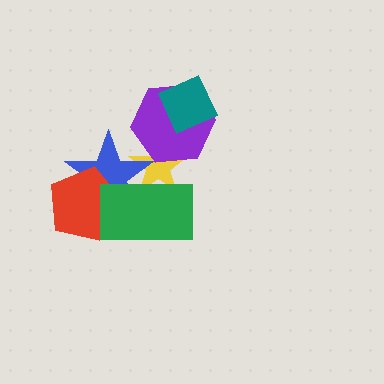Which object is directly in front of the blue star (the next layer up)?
The red pentagon is directly in front of the blue star.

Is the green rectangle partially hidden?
No, no other shape covers it.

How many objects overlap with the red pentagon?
2 objects overlap with the red pentagon.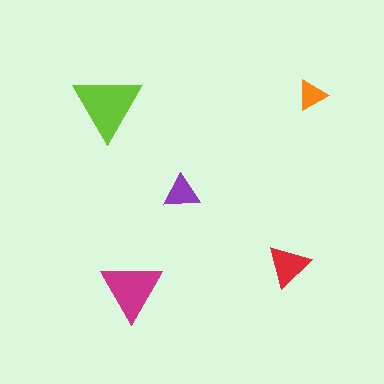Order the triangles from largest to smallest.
the lime one, the magenta one, the red one, the purple one, the orange one.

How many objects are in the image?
There are 5 objects in the image.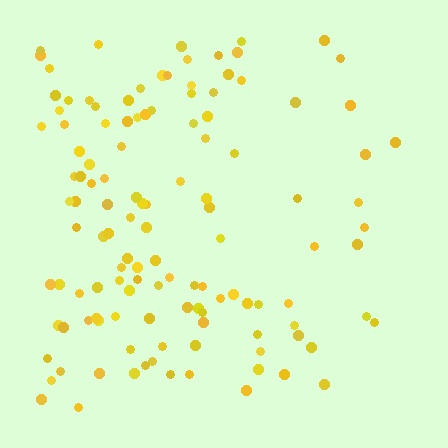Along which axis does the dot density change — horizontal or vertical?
Horizontal.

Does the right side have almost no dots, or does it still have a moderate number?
Still a moderate number, just noticeably fewer than the left.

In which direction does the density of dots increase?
From right to left, with the left side densest.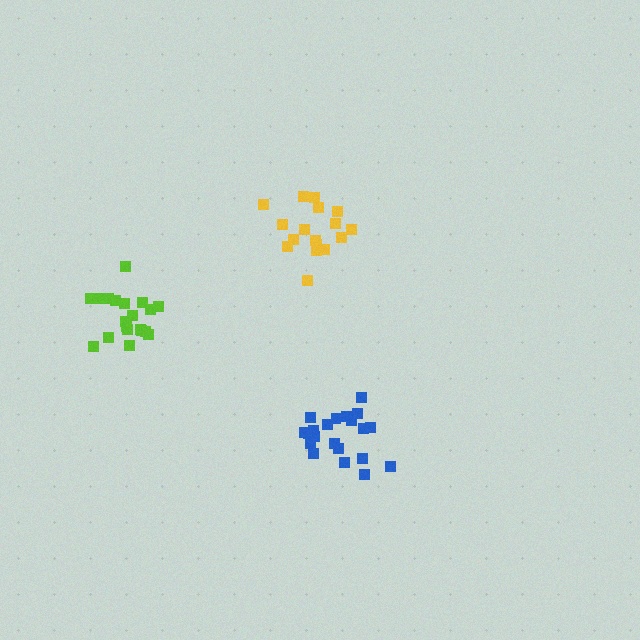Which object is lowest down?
The blue cluster is bottommost.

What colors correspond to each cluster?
The clusters are colored: blue, yellow, lime.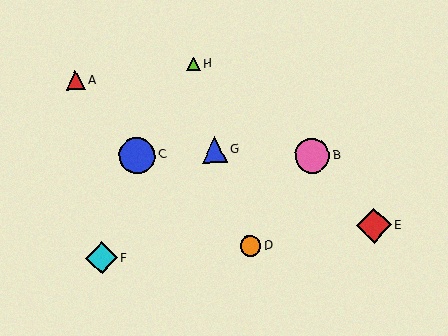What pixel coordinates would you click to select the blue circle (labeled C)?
Click at (137, 155) to select the blue circle C.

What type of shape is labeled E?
Shape E is a red diamond.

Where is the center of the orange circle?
The center of the orange circle is at (250, 246).